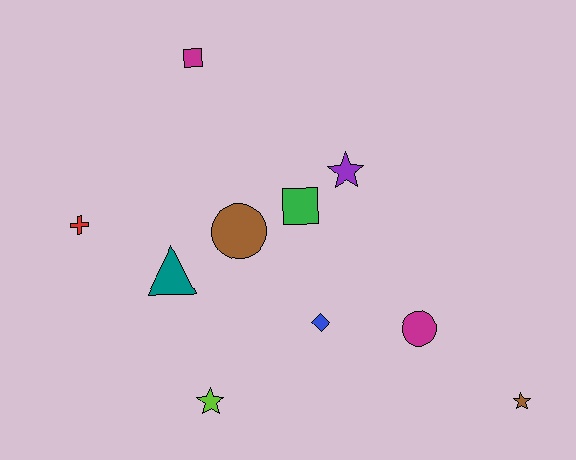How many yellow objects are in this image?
There are no yellow objects.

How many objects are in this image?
There are 10 objects.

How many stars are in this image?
There are 3 stars.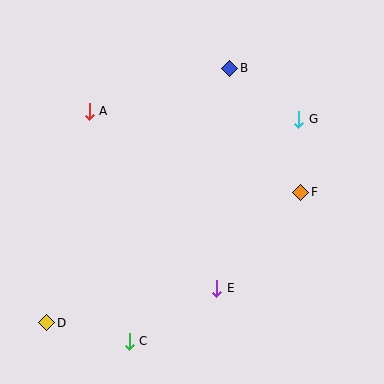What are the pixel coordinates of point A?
Point A is at (89, 111).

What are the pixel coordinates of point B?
Point B is at (230, 68).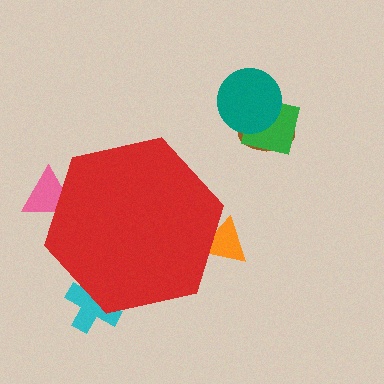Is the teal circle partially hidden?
No, the teal circle is fully visible.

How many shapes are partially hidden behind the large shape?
3 shapes are partially hidden.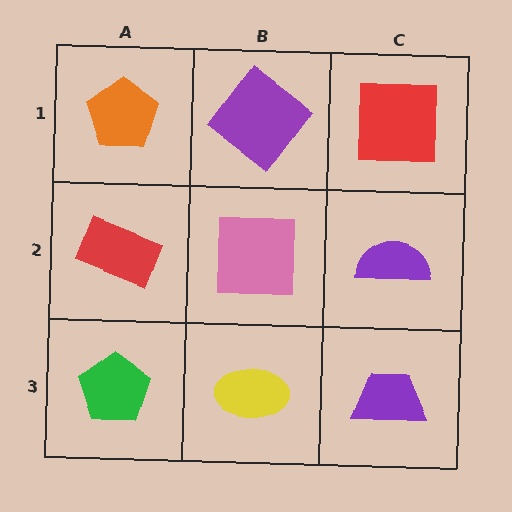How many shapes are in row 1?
3 shapes.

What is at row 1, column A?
An orange pentagon.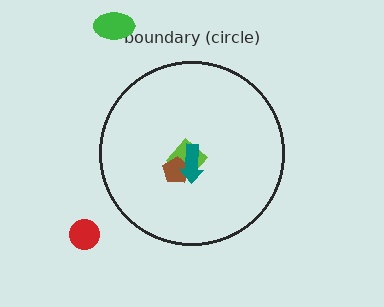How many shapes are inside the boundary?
3 inside, 2 outside.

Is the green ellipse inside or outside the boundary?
Outside.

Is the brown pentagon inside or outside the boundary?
Inside.